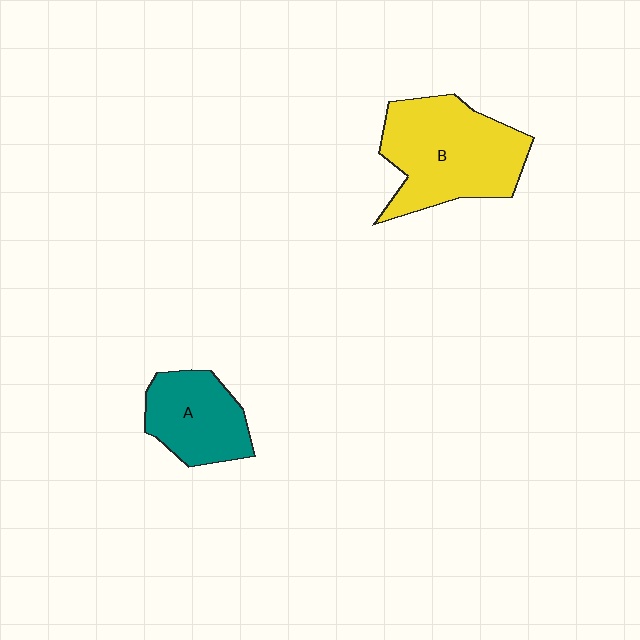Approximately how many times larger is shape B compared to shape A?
Approximately 1.6 times.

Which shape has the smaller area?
Shape A (teal).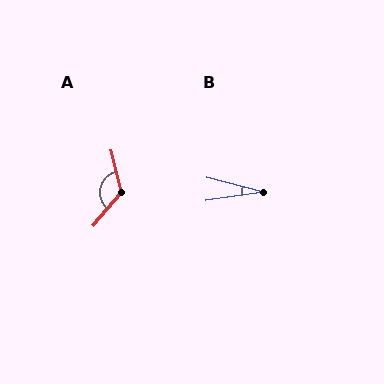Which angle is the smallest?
B, at approximately 23 degrees.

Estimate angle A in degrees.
Approximately 126 degrees.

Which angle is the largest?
A, at approximately 126 degrees.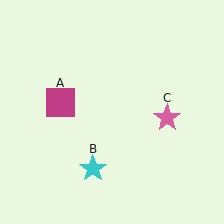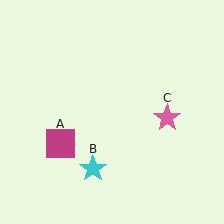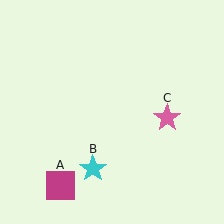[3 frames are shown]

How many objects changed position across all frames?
1 object changed position: magenta square (object A).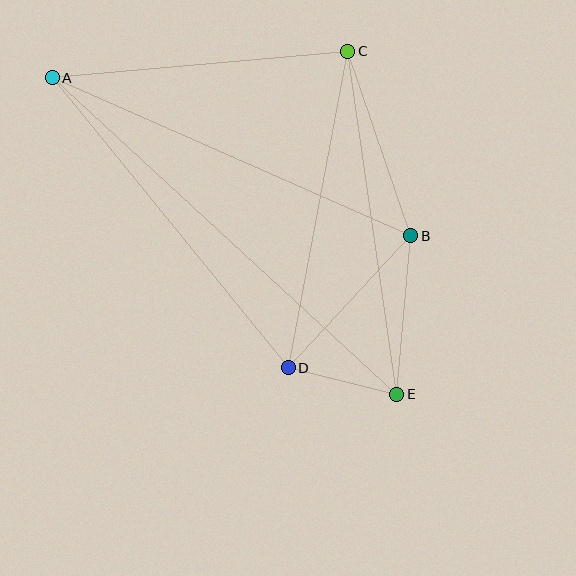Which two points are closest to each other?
Points D and E are closest to each other.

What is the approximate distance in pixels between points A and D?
The distance between A and D is approximately 374 pixels.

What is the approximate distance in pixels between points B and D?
The distance between B and D is approximately 180 pixels.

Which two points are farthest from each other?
Points A and E are farthest from each other.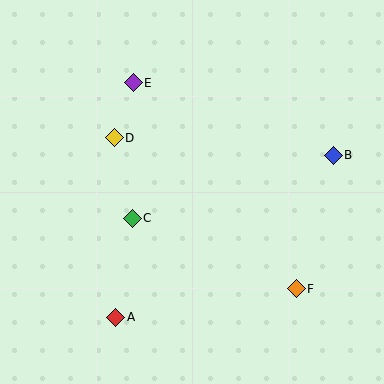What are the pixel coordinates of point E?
Point E is at (133, 83).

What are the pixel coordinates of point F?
Point F is at (296, 289).